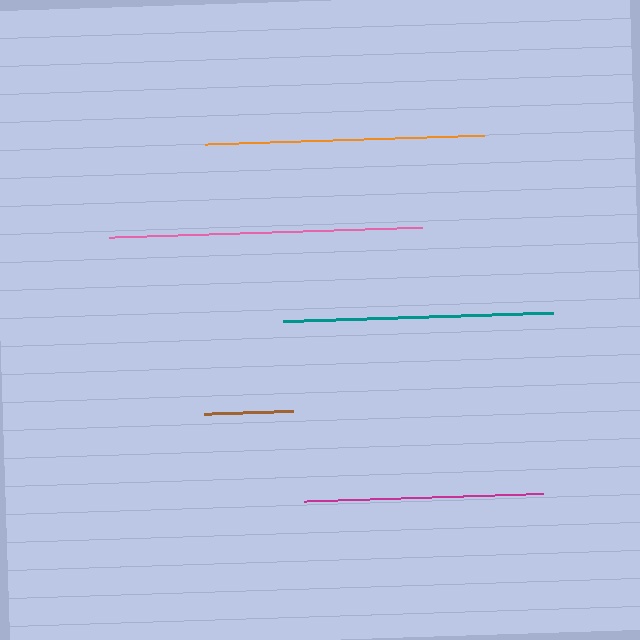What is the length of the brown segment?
The brown segment is approximately 90 pixels long.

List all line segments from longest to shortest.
From longest to shortest: pink, orange, teal, magenta, brown.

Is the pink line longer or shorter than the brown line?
The pink line is longer than the brown line.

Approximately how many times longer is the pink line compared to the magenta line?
The pink line is approximately 1.3 times the length of the magenta line.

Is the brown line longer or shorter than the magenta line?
The magenta line is longer than the brown line.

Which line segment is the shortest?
The brown line is the shortest at approximately 90 pixels.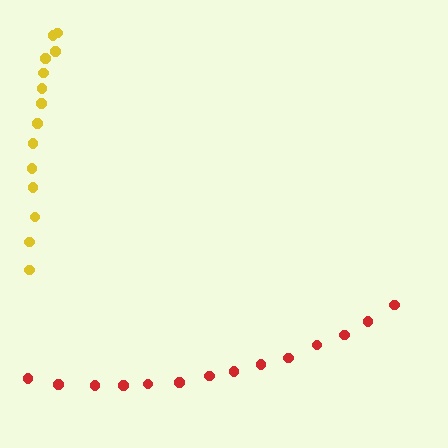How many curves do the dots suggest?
There are 2 distinct paths.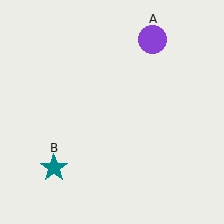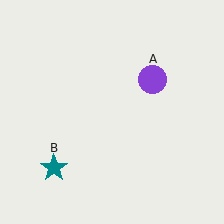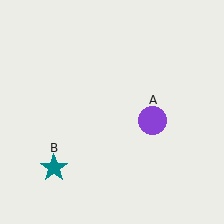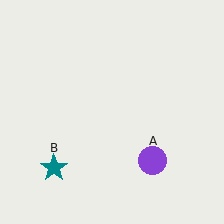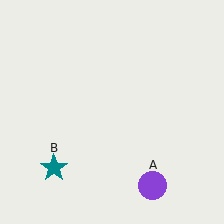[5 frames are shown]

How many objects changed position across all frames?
1 object changed position: purple circle (object A).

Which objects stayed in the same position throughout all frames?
Teal star (object B) remained stationary.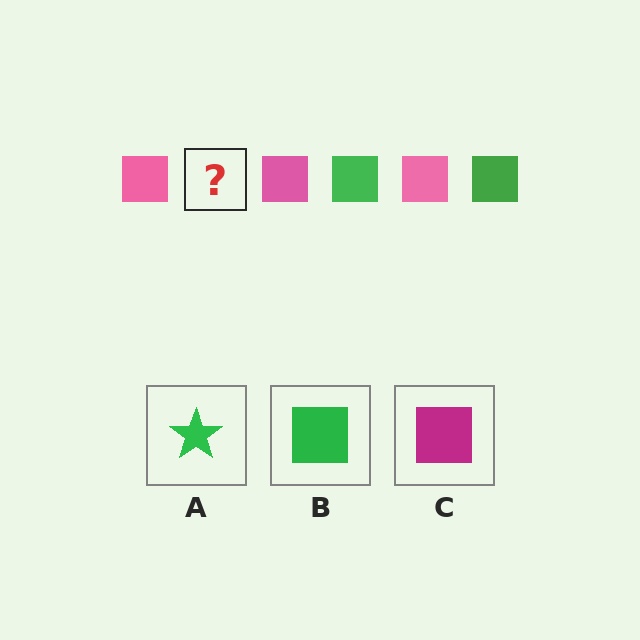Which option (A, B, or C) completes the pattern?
B.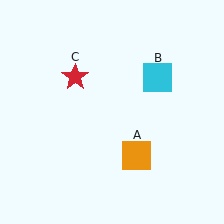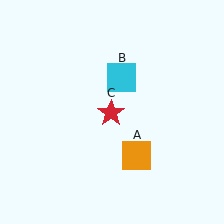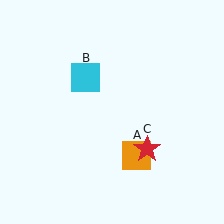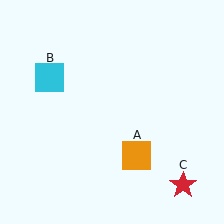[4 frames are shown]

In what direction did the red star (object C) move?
The red star (object C) moved down and to the right.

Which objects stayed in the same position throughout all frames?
Orange square (object A) remained stationary.